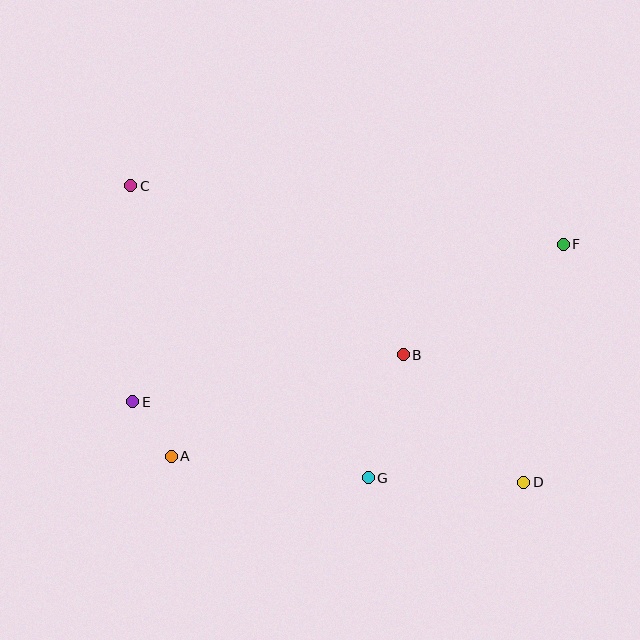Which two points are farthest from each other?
Points C and D are farthest from each other.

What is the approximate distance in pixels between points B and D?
The distance between B and D is approximately 176 pixels.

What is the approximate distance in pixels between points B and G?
The distance between B and G is approximately 128 pixels.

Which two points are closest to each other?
Points A and E are closest to each other.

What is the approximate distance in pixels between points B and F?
The distance between B and F is approximately 195 pixels.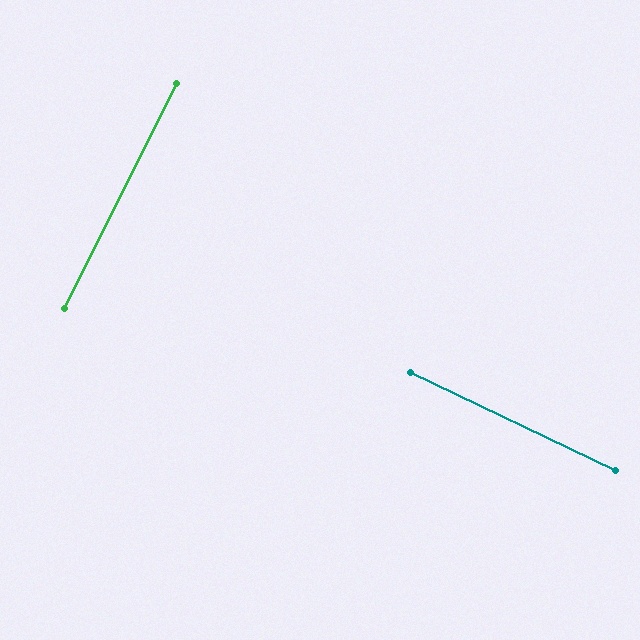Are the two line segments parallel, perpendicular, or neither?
Perpendicular — they meet at approximately 89°.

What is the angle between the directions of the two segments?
Approximately 89 degrees.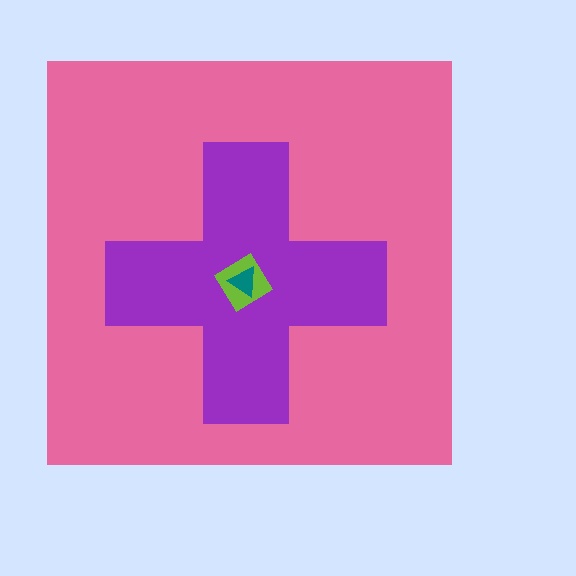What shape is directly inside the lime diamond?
The teal triangle.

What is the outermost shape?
The pink square.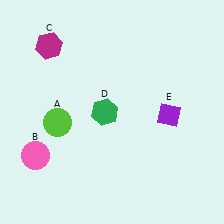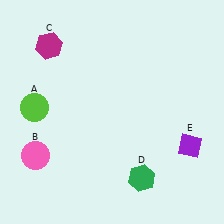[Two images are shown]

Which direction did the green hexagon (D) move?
The green hexagon (D) moved down.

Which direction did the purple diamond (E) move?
The purple diamond (E) moved down.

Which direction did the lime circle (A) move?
The lime circle (A) moved left.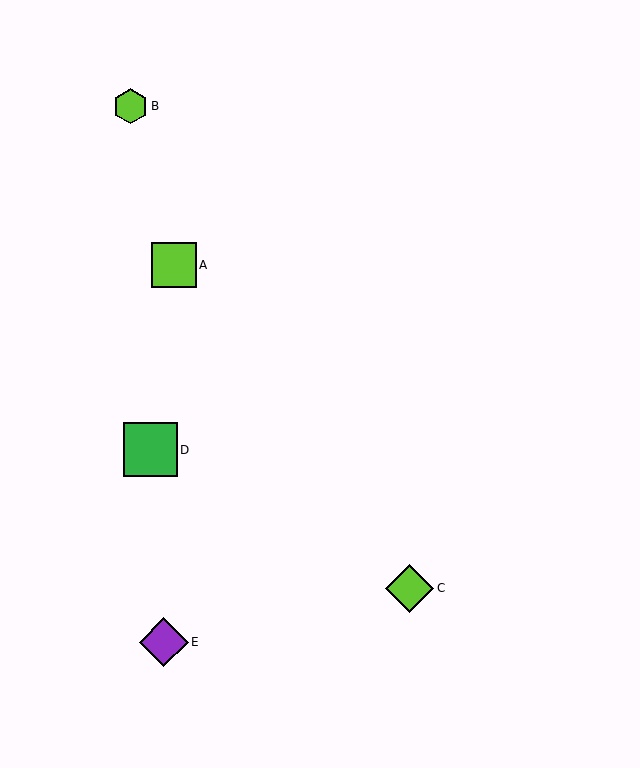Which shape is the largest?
The green square (labeled D) is the largest.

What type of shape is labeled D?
Shape D is a green square.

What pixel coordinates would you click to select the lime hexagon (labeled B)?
Click at (130, 106) to select the lime hexagon B.